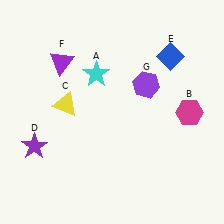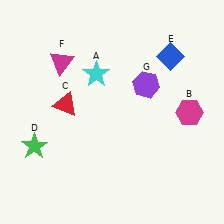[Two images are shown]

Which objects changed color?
C changed from yellow to red. D changed from purple to green. F changed from purple to magenta.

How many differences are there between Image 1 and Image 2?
There are 3 differences between the two images.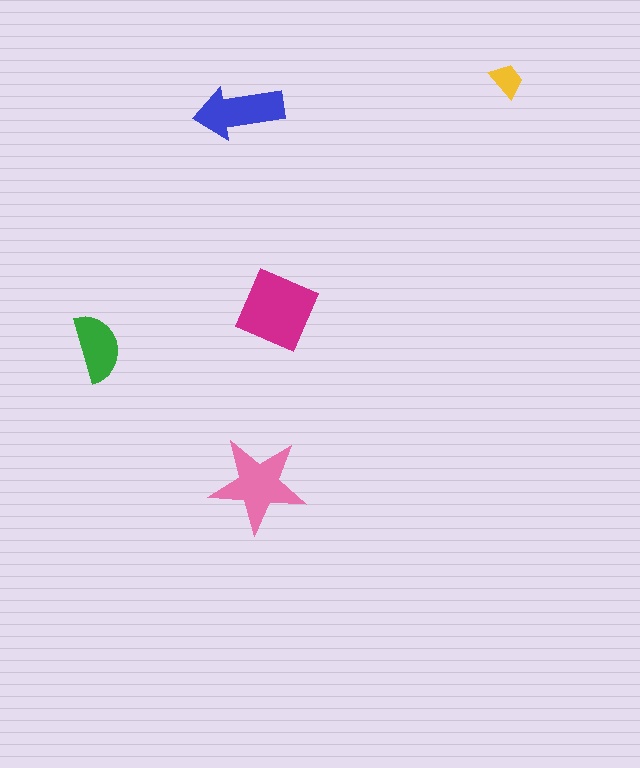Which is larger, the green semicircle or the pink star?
The pink star.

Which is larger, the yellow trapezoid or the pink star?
The pink star.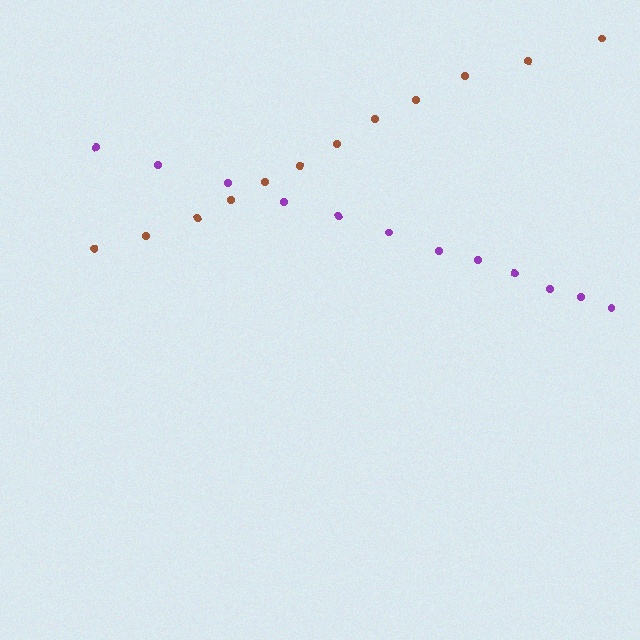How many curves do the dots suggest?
There are 2 distinct paths.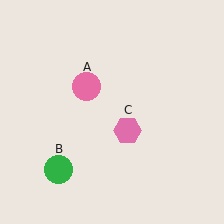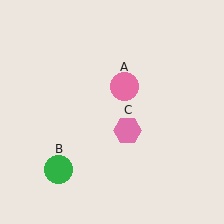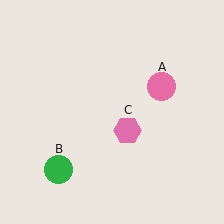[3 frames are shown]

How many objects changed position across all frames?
1 object changed position: pink circle (object A).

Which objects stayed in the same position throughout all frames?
Green circle (object B) and pink hexagon (object C) remained stationary.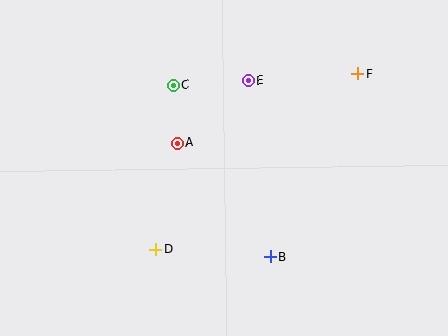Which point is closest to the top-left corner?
Point C is closest to the top-left corner.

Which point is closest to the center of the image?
Point A at (177, 143) is closest to the center.